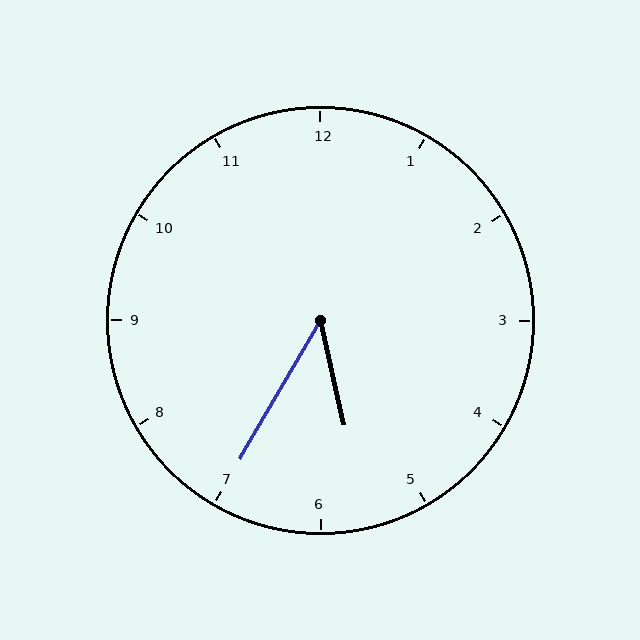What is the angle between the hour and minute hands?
Approximately 42 degrees.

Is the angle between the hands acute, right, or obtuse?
It is acute.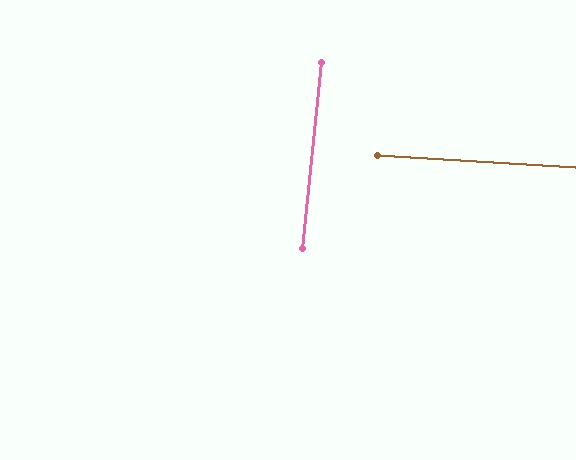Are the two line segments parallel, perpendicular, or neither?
Perpendicular — they meet at approximately 88°.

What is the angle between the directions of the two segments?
Approximately 88 degrees.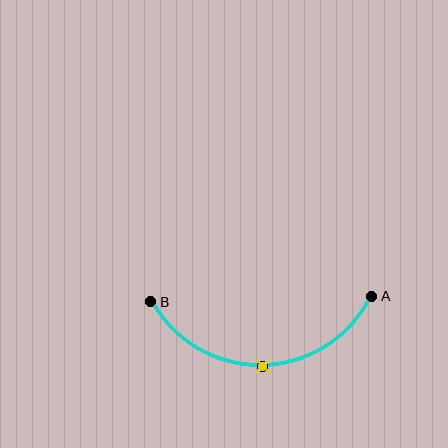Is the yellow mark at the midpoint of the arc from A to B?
Yes. The yellow mark lies on the arc at equal arc-length from both A and B — it is the arc midpoint.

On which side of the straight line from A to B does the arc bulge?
The arc bulges below the straight line connecting A and B.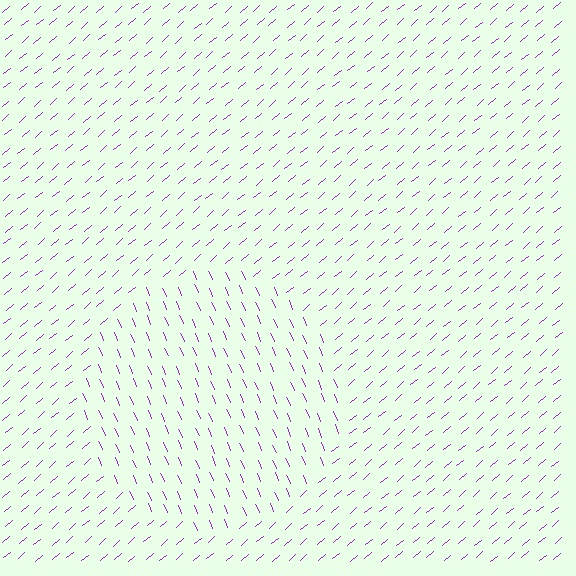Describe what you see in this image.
The image is filled with small purple line segments. A circle region in the image has lines oriented differently from the surrounding lines, creating a visible texture boundary.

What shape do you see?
I see a circle.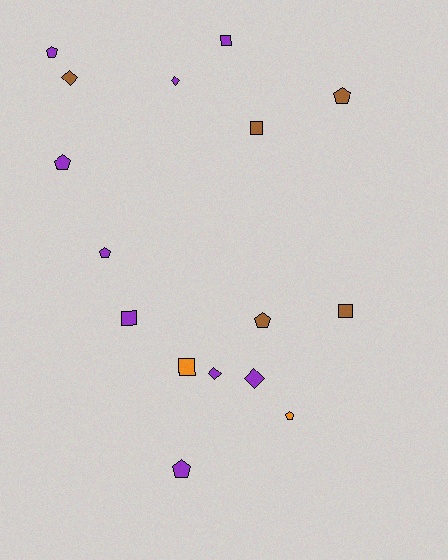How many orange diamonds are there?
There are no orange diamonds.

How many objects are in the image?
There are 16 objects.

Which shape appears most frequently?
Pentagon, with 7 objects.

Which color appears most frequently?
Purple, with 9 objects.